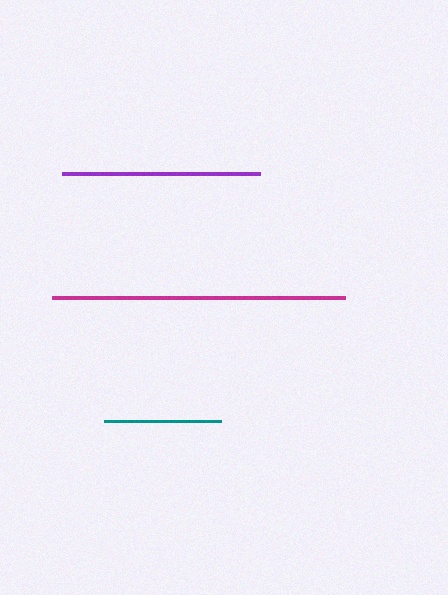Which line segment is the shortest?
The teal line is the shortest at approximately 117 pixels.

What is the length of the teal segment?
The teal segment is approximately 117 pixels long.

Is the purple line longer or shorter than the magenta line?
The magenta line is longer than the purple line.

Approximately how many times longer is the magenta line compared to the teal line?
The magenta line is approximately 2.5 times the length of the teal line.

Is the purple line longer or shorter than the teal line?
The purple line is longer than the teal line.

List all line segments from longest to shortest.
From longest to shortest: magenta, purple, teal.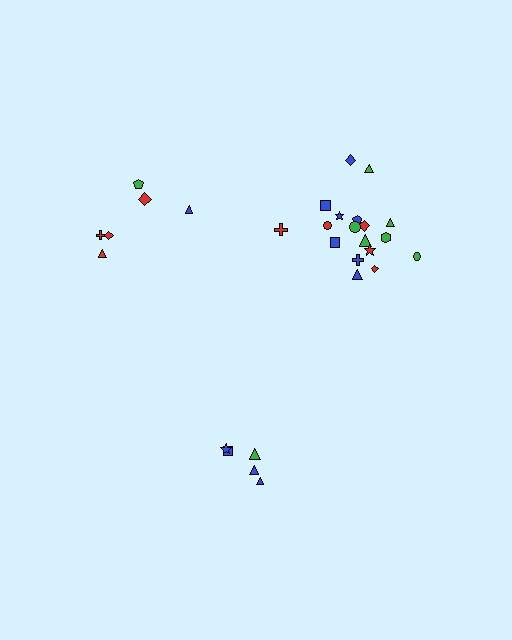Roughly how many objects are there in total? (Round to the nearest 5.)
Roughly 30 objects in total.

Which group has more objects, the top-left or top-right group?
The top-right group.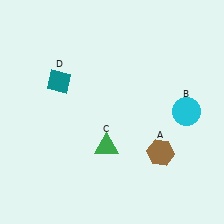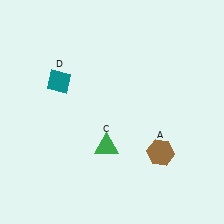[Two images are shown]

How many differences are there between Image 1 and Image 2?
There is 1 difference between the two images.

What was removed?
The cyan circle (B) was removed in Image 2.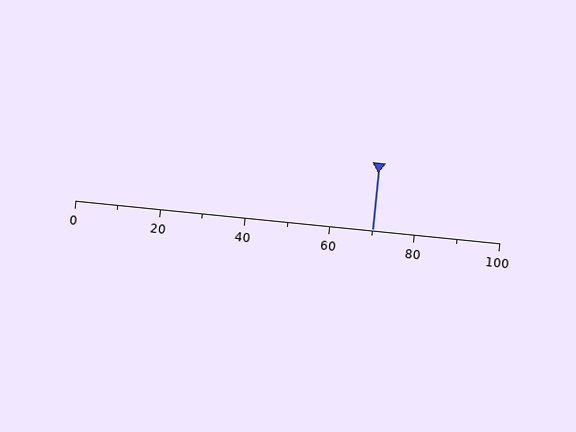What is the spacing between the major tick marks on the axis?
The major ticks are spaced 20 apart.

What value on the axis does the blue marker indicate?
The marker indicates approximately 70.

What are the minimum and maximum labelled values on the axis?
The axis runs from 0 to 100.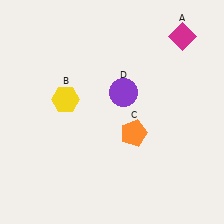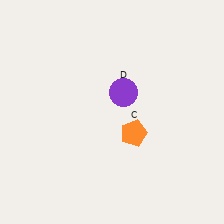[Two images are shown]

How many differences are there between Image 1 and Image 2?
There are 2 differences between the two images.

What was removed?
The magenta diamond (A), the yellow hexagon (B) were removed in Image 2.